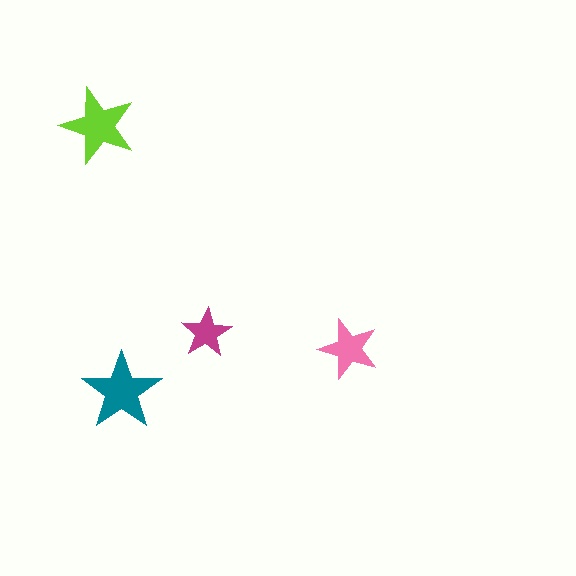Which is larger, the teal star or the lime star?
The teal one.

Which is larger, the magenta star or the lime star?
The lime one.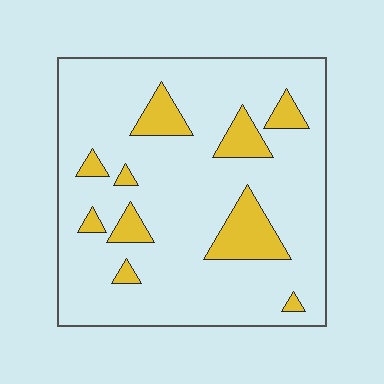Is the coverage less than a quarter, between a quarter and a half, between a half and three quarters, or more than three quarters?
Less than a quarter.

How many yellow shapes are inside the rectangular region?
10.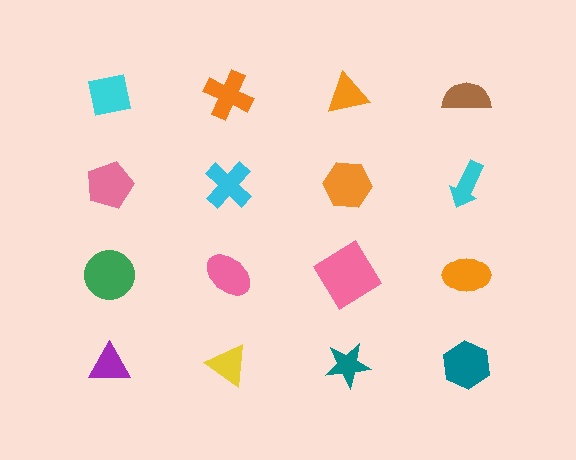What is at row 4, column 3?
A teal star.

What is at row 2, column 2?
A cyan cross.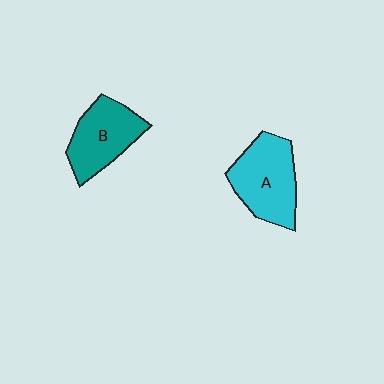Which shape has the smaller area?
Shape B (teal).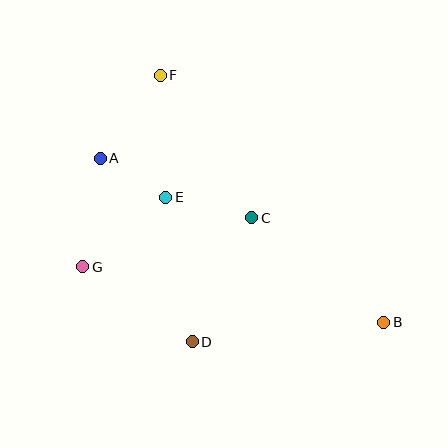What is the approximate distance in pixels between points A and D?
The distance between A and D is approximately 205 pixels.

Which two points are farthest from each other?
Points B and F are farthest from each other.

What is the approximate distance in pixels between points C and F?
The distance between C and F is approximately 169 pixels.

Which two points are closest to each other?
Points A and E are closest to each other.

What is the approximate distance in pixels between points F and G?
The distance between F and G is approximately 206 pixels.